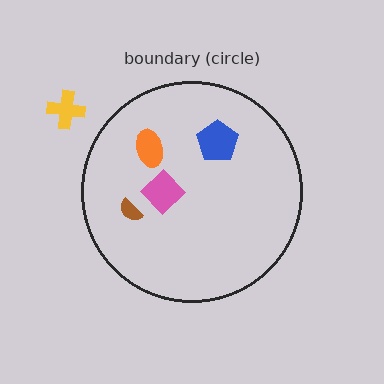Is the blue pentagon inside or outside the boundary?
Inside.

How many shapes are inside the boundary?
4 inside, 1 outside.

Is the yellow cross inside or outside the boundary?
Outside.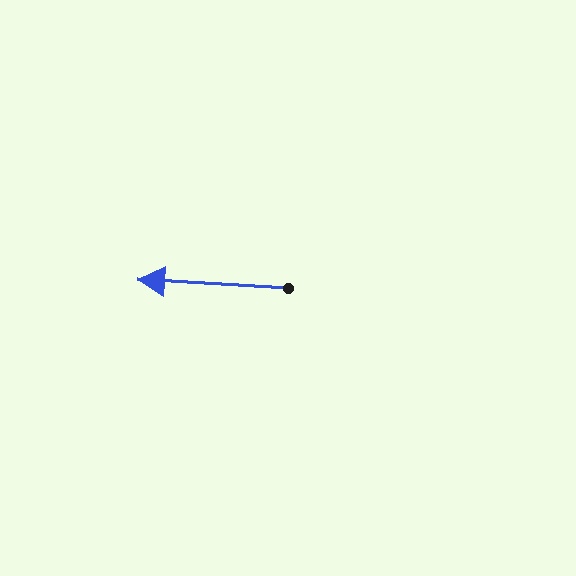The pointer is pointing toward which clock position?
Roughly 9 o'clock.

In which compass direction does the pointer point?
West.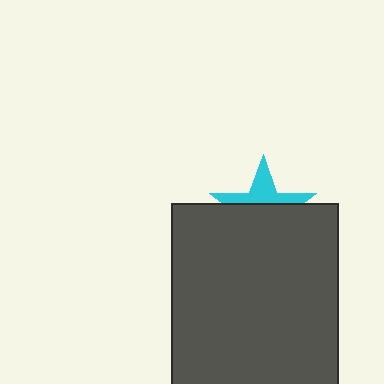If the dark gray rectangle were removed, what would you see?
You would see the complete cyan star.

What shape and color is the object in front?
The object in front is a dark gray rectangle.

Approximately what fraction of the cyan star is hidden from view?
Roughly 60% of the cyan star is hidden behind the dark gray rectangle.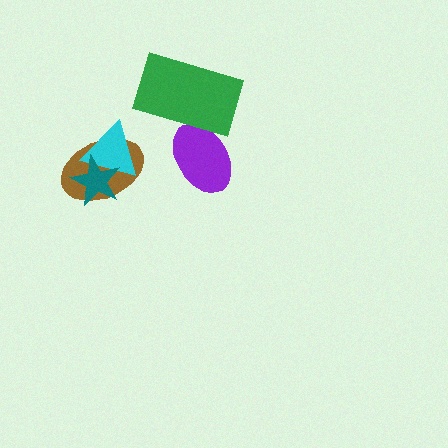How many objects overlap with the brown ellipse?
2 objects overlap with the brown ellipse.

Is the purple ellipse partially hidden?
Yes, it is partially covered by another shape.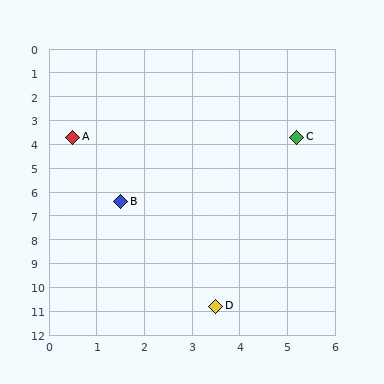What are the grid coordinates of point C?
Point C is at approximately (5.2, 3.7).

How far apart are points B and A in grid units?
Points B and A are about 2.9 grid units apart.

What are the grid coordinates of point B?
Point B is at approximately (1.5, 6.4).